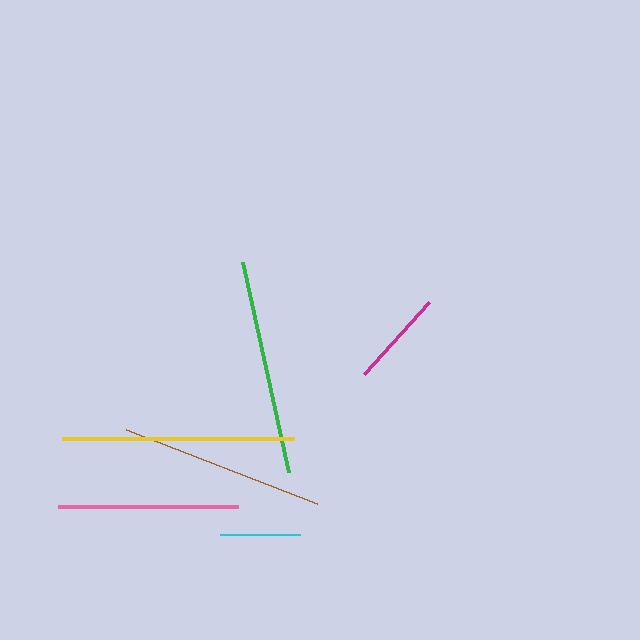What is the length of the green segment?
The green segment is approximately 214 pixels long.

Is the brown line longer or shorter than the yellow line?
The yellow line is longer than the brown line.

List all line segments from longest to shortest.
From longest to shortest: yellow, green, brown, pink, magenta, cyan.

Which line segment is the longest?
The yellow line is the longest at approximately 232 pixels.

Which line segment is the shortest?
The cyan line is the shortest at approximately 79 pixels.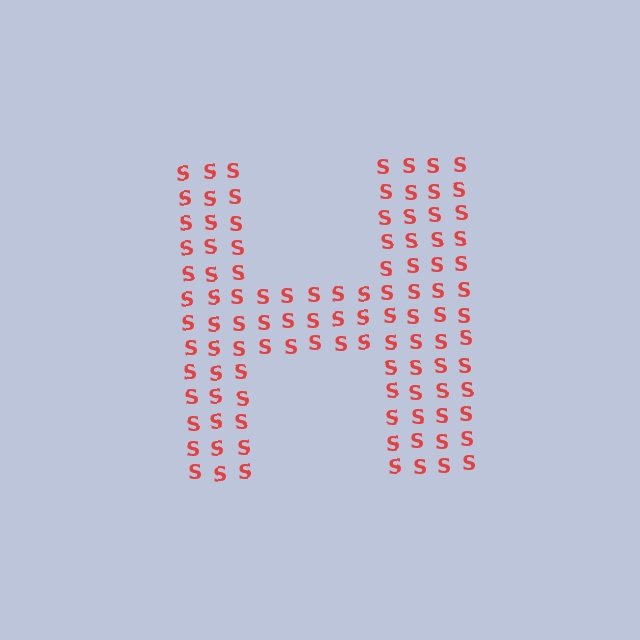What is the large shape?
The large shape is the letter H.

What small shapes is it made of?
It is made of small letter S's.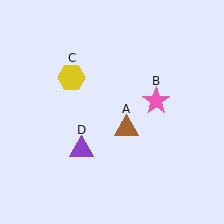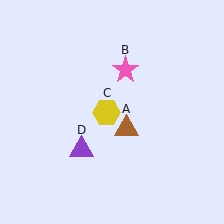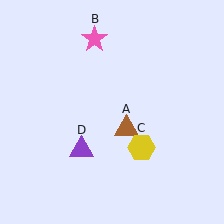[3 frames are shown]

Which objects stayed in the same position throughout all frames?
Brown triangle (object A) and purple triangle (object D) remained stationary.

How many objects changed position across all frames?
2 objects changed position: pink star (object B), yellow hexagon (object C).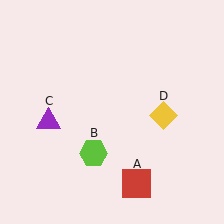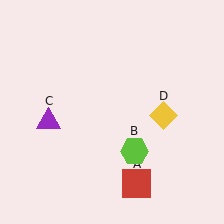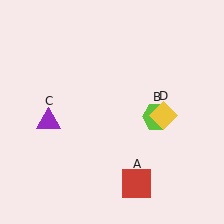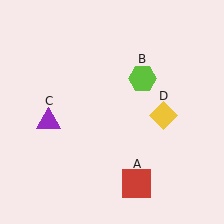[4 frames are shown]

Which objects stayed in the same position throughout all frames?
Red square (object A) and purple triangle (object C) and yellow diamond (object D) remained stationary.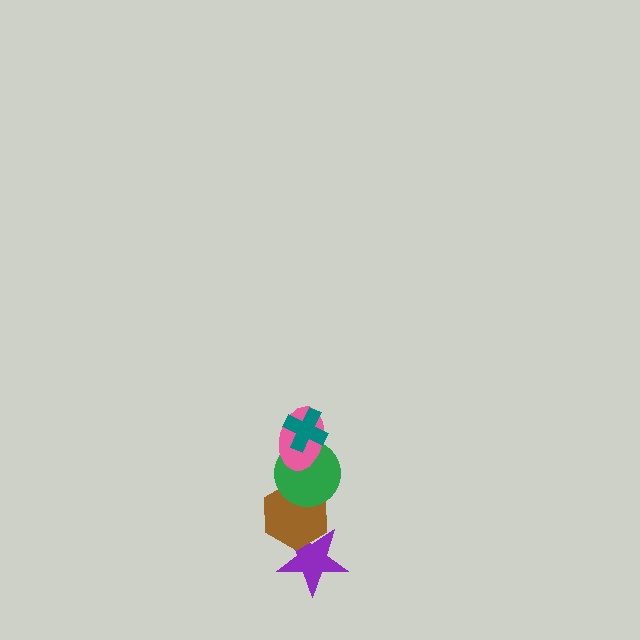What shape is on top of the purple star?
The brown hexagon is on top of the purple star.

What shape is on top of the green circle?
The pink ellipse is on top of the green circle.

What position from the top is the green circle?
The green circle is 3rd from the top.